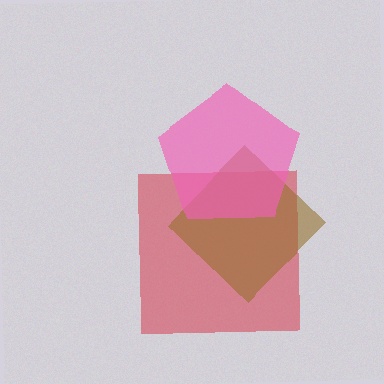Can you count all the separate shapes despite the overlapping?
Yes, there are 3 separate shapes.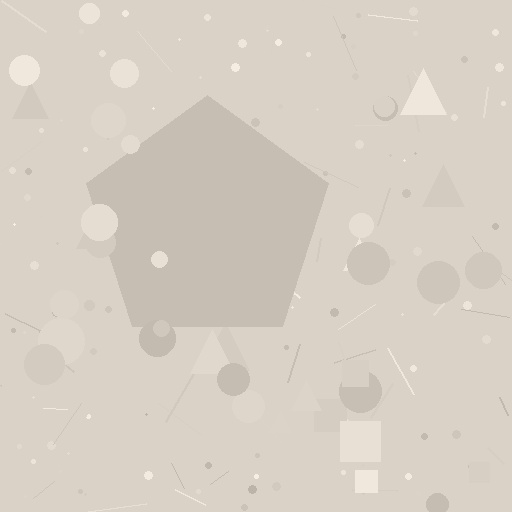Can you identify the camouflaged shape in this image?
The camouflaged shape is a pentagon.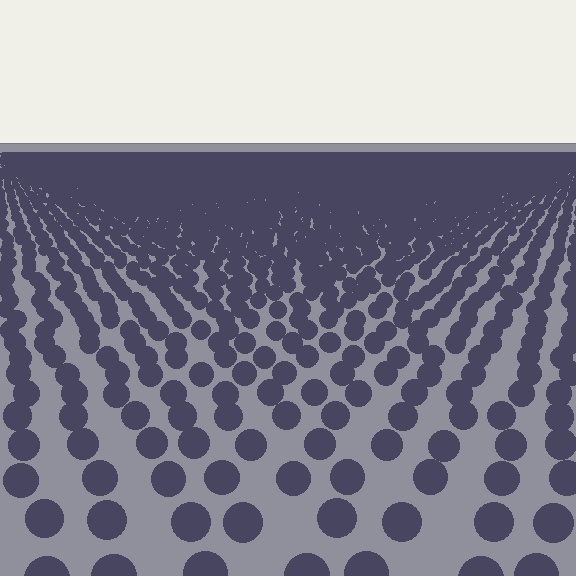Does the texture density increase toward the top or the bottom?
Density increases toward the top.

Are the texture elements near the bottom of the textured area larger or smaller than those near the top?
Larger. Near the bottom, elements are closer to the viewer and appear at a bigger on-screen size.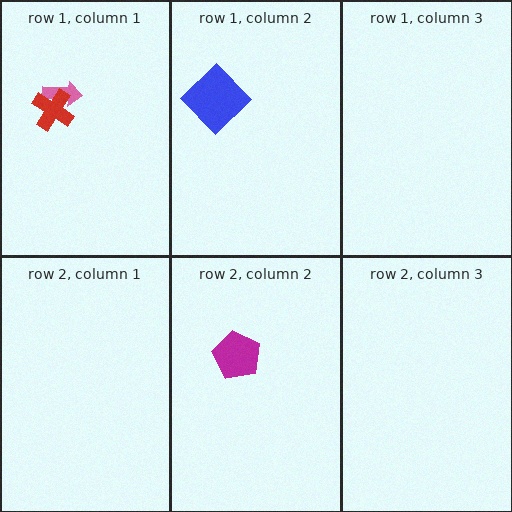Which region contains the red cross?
The row 1, column 1 region.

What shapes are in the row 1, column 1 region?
The pink arrow, the red cross.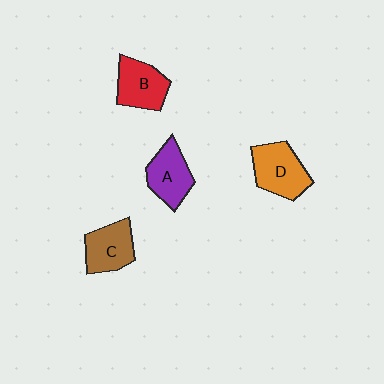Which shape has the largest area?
Shape D (orange).